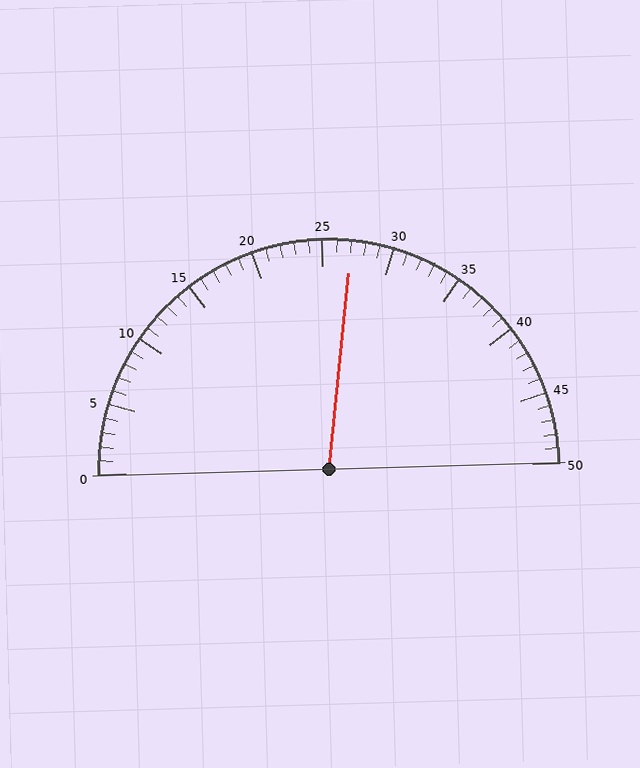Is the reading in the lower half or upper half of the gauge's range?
The reading is in the upper half of the range (0 to 50).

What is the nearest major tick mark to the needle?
The nearest major tick mark is 25.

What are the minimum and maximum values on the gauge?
The gauge ranges from 0 to 50.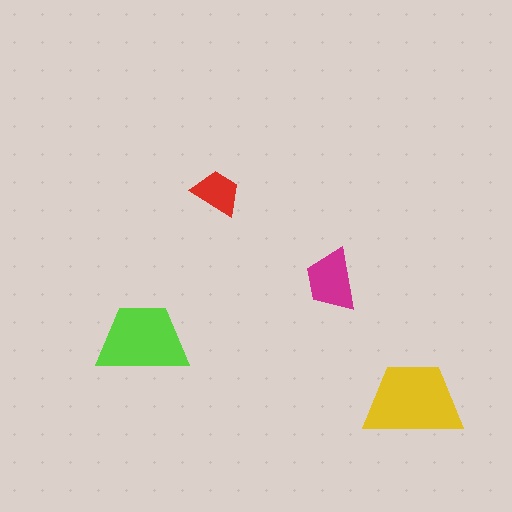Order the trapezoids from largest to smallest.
the yellow one, the lime one, the magenta one, the red one.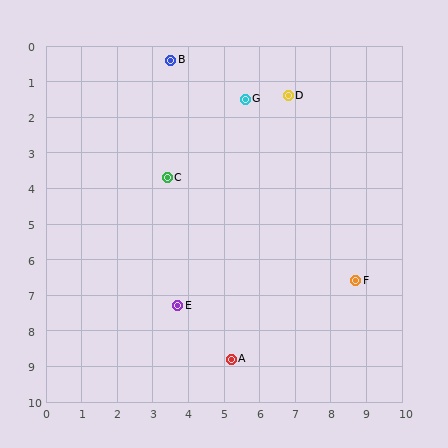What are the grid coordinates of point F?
Point F is at approximately (8.7, 6.6).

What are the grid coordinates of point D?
Point D is at approximately (6.8, 1.4).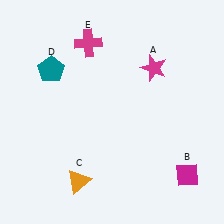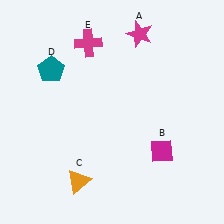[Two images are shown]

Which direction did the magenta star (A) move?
The magenta star (A) moved up.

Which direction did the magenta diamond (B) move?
The magenta diamond (B) moved left.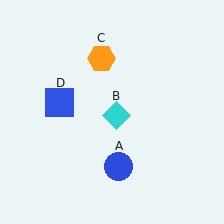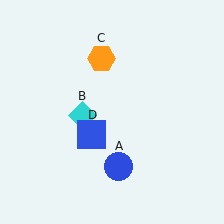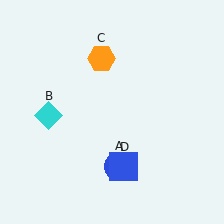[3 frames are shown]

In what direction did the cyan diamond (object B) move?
The cyan diamond (object B) moved left.